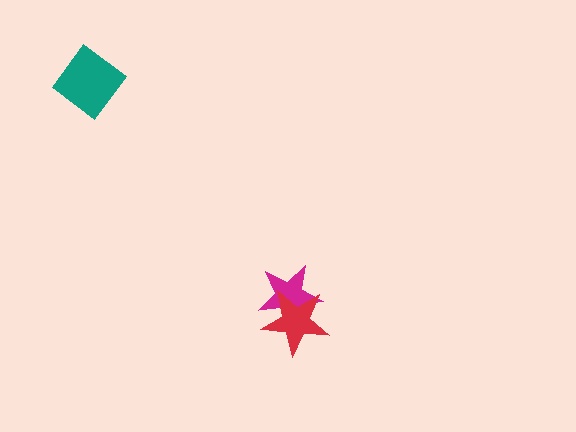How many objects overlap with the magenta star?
1 object overlaps with the magenta star.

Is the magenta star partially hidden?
Yes, it is partially covered by another shape.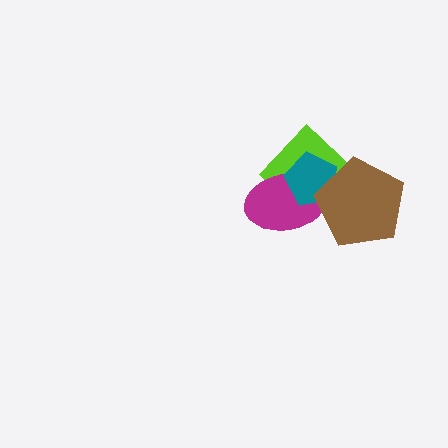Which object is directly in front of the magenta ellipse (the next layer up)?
The teal pentagon is directly in front of the magenta ellipse.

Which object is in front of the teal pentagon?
The brown pentagon is in front of the teal pentagon.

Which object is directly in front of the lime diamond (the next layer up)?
The magenta ellipse is directly in front of the lime diamond.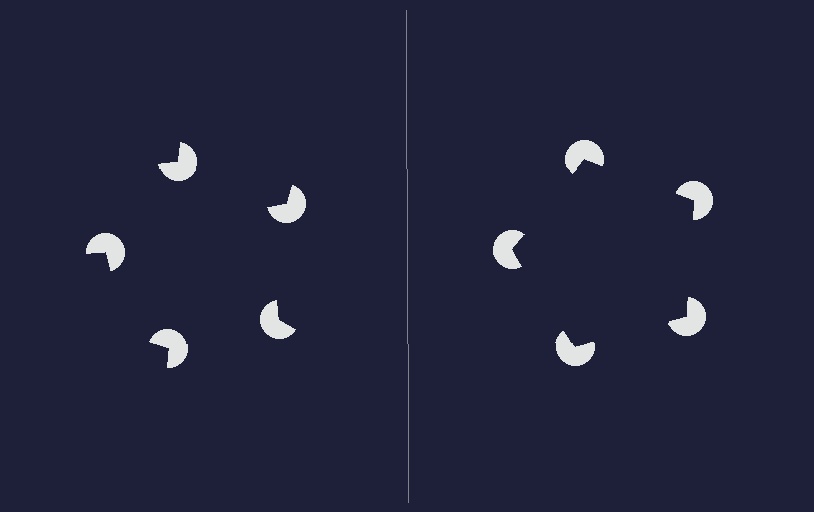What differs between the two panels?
The pac-man discs are positioned identically on both sides; only the wedge orientations differ. On the right they align to a pentagon; on the left they are misaligned.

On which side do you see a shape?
An illusory pentagon appears on the right side. On the left side the wedge cuts are rotated, so no coherent shape forms.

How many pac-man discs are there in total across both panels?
10 — 5 on each side.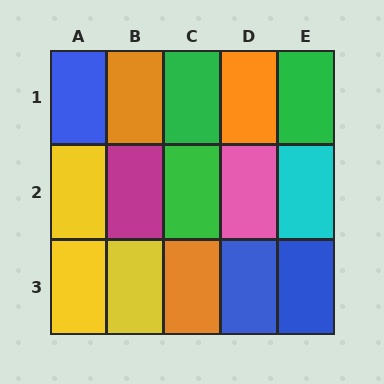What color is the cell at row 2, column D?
Pink.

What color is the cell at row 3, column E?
Blue.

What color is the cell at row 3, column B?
Yellow.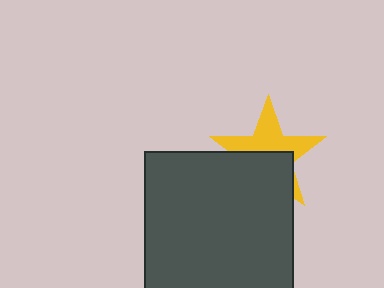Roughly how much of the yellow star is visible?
About half of it is visible (roughly 53%).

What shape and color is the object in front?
The object in front is a dark gray square.